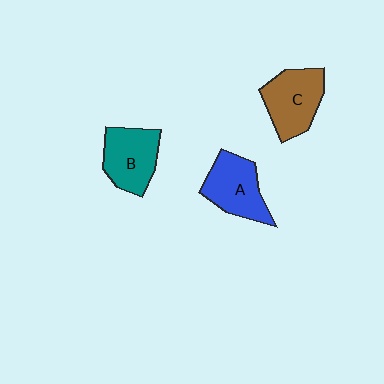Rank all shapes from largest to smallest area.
From largest to smallest: C (brown), A (blue), B (teal).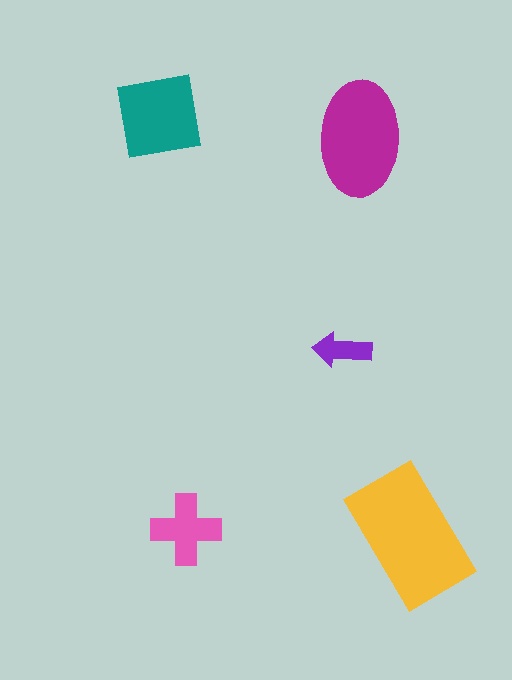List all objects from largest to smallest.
The yellow rectangle, the magenta ellipse, the teal square, the pink cross, the purple arrow.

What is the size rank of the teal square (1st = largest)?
3rd.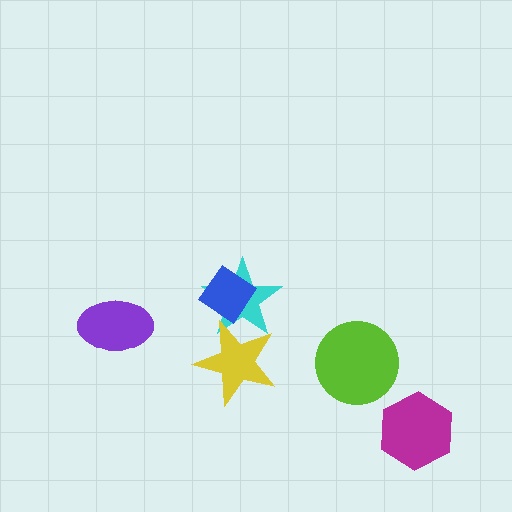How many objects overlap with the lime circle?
0 objects overlap with the lime circle.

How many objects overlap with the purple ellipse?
0 objects overlap with the purple ellipse.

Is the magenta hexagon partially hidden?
No, no other shape covers it.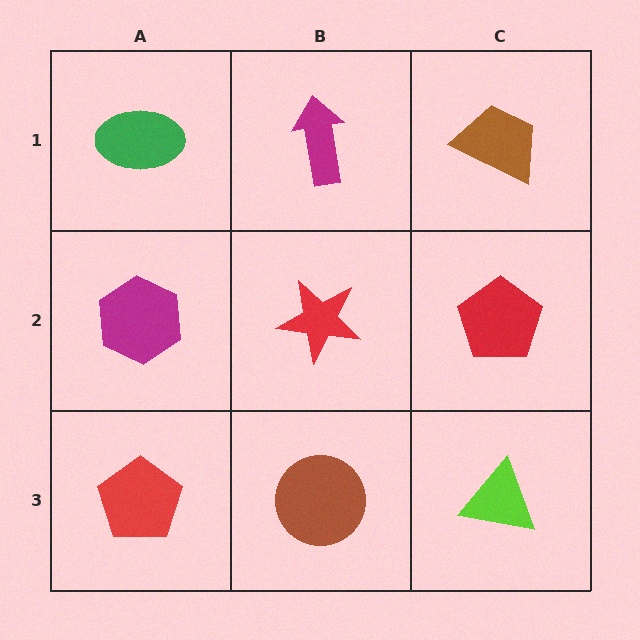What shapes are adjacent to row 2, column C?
A brown trapezoid (row 1, column C), a lime triangle (row 3, column C), a red star (row 2, column B).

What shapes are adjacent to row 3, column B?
A red star (row 2, column B), a red pentagon (row 3, column A), a lime triangle (row 3, column C).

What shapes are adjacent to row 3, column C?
A red pentagon (row 2, column C), a brown circle (row 3, column B).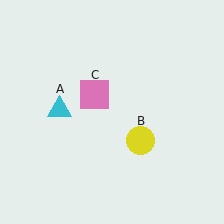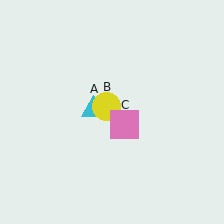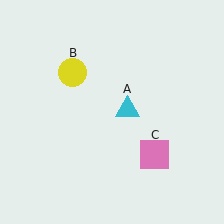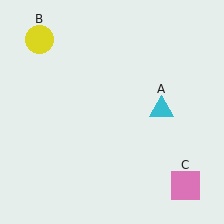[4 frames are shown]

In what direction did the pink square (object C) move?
The pink square (object C) moved down and to the right.